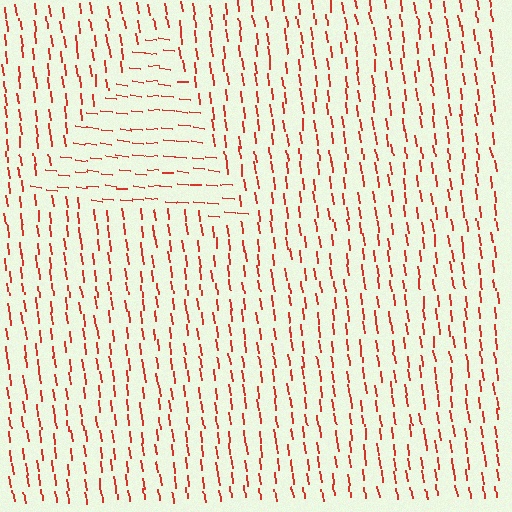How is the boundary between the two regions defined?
The boundary is defined purely by a change in line orientation (approximately 77 degrees difference). All lines are the same color and thickness.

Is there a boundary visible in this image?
Yes, there is a texture boundary formed by a change in line orientation.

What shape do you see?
I see a triangle.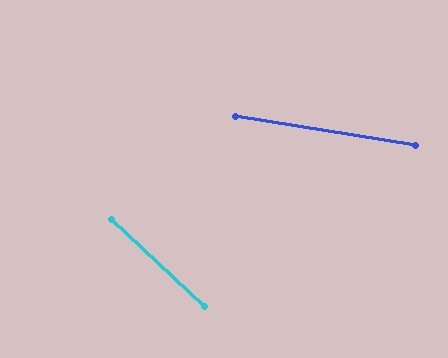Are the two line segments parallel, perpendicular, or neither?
Neither parallel nor perpendicular — they differ by about 34°.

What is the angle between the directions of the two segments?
Approximately 34 degrees.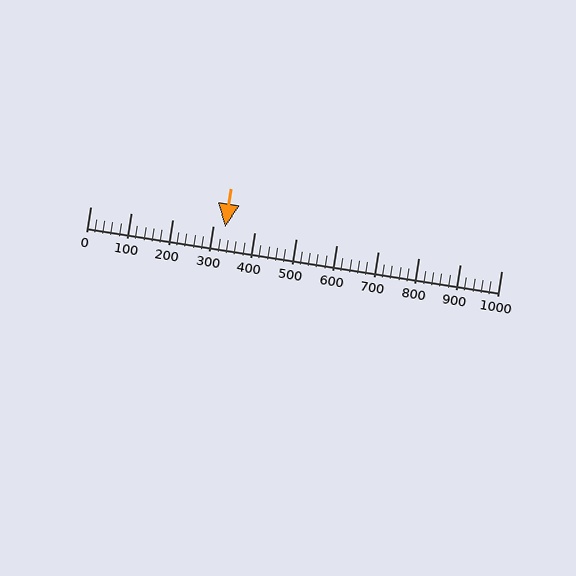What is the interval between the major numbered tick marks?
The major tick marks are spaced 100 units apart.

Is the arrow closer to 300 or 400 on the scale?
The arrow is closer to 300.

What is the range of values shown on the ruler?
The ruler shows values from 0 to 1000.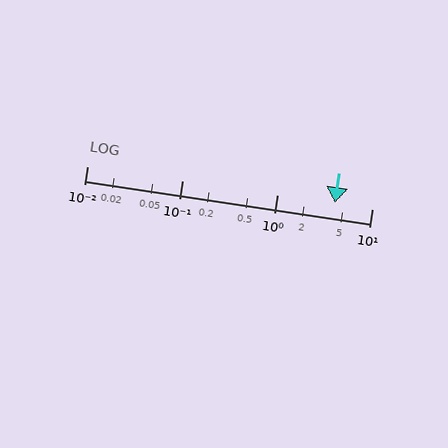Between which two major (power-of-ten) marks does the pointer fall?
The pointer is between 1 and 10.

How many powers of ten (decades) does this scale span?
The scale spans 3 decades, from 0.01 to 10.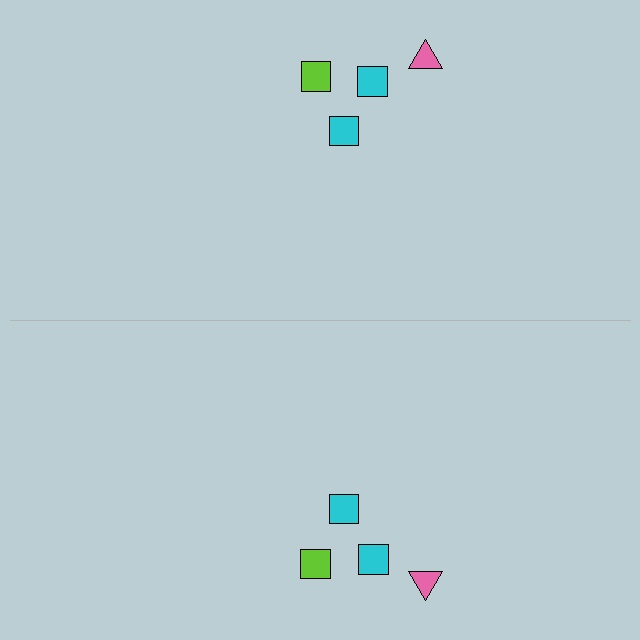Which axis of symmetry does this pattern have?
The pattern has a horizontal axis of symmetry running through the center of the image.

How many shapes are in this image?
There are 8 shapes in this image.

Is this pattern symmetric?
Yes, this pattern has bilateral (reflection) symmetry.